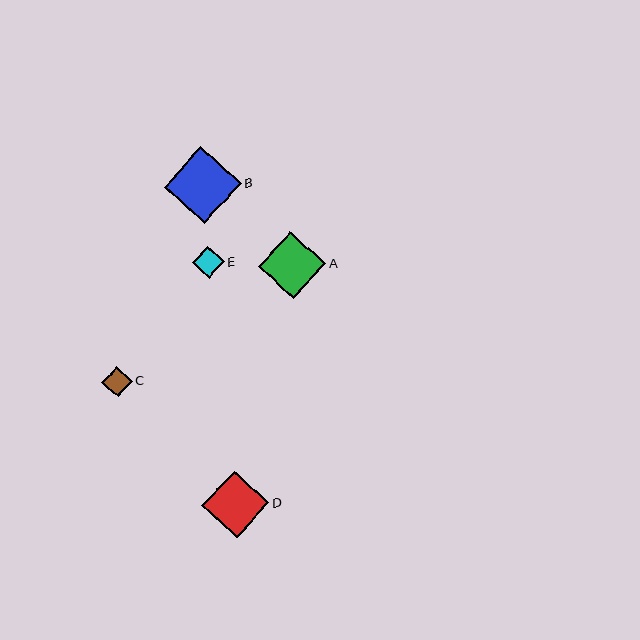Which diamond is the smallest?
Diamond C is the smallest with a size of approximately 31 pixels.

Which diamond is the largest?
Diamond B is the largest with a size of approximately 77 pixels.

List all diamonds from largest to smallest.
From largest to smallest: B, A, D, E, C.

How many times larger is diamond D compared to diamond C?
Diamond D is approximately 2.2 times the size of diamond C.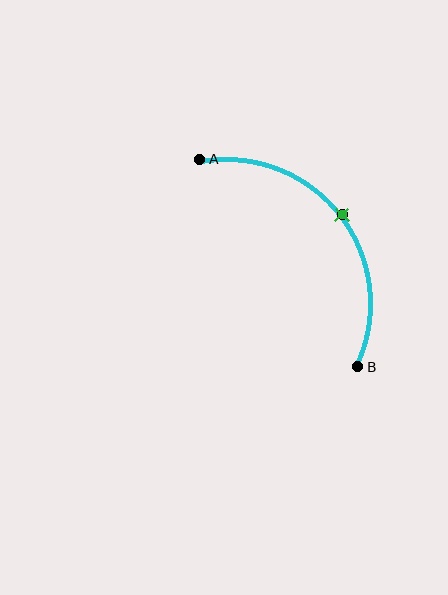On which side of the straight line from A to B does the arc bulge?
The arc bulges above and to the right of the straight line connecting A and B.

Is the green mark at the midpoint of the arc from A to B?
Yes. The green mark lies on the arc at equal arc-length from both A and B — it is the arc midpoint.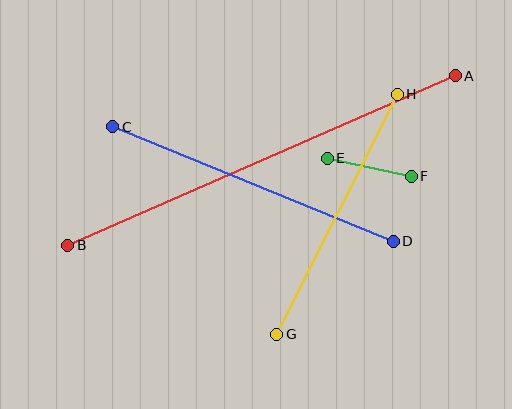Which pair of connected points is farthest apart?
Points A and B are farthest apart.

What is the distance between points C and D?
The distance is approximately 303 pixels.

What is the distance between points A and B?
The distance is approximately 423 pixels.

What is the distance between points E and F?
The distance is approximately 86 pixels.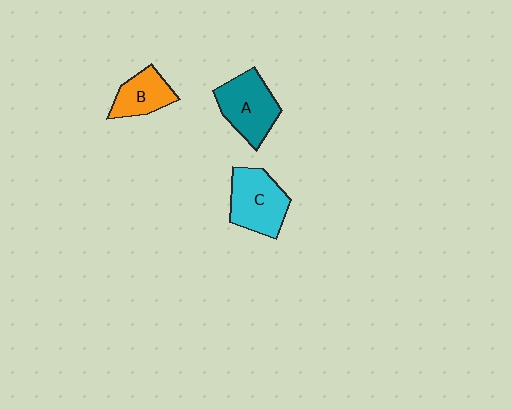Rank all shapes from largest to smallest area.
From largest to smallest: C (cyan), A (teal), B (orange).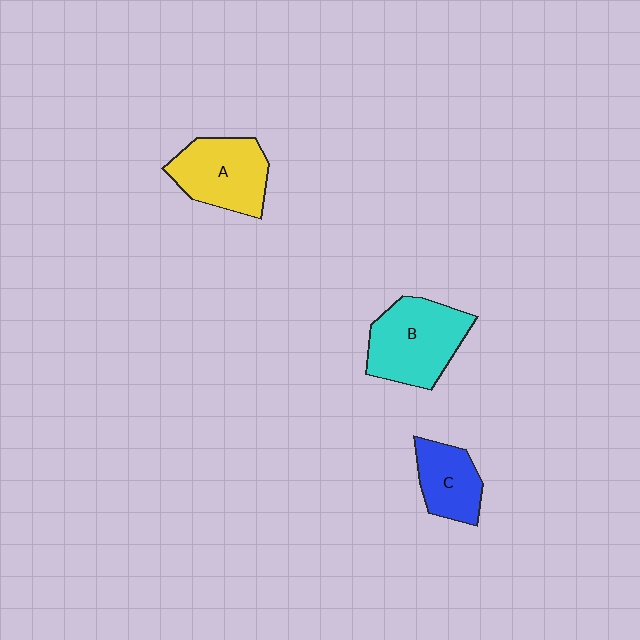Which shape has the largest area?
Shape B (cyan).